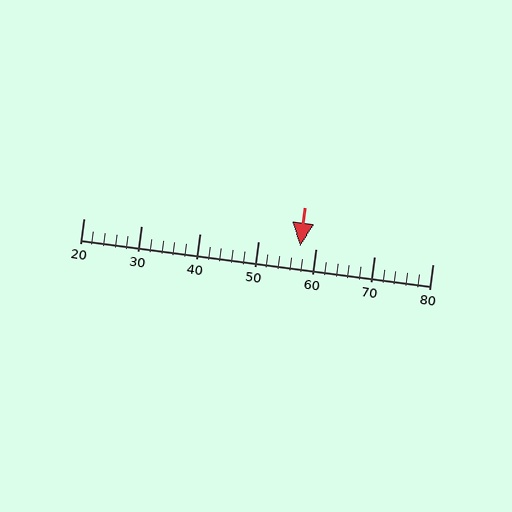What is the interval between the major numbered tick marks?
The major tick marks are spaced 10 units apart.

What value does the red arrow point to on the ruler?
The red arrow points to approximately 57.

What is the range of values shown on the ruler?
The ruler shows values from 20 to 80.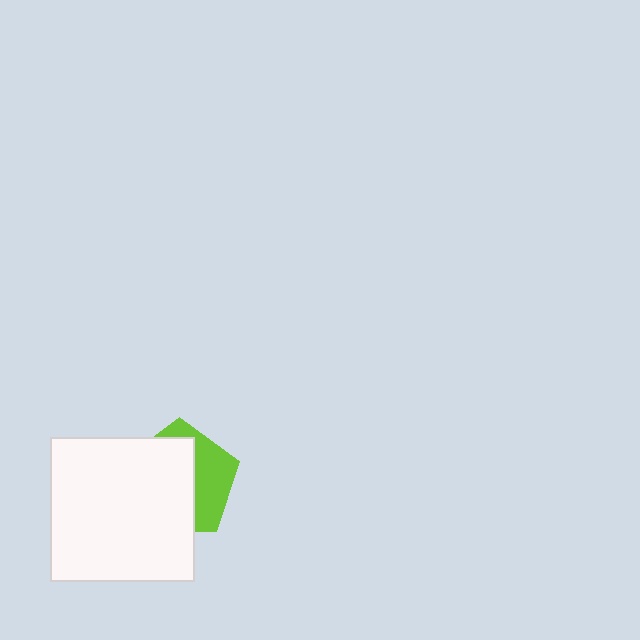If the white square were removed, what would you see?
You would see the complete lime pentagon.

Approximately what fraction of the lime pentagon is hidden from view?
Roughly 63% of the lime pentagon is hidden behind the white square.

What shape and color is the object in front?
The object in front is a white square.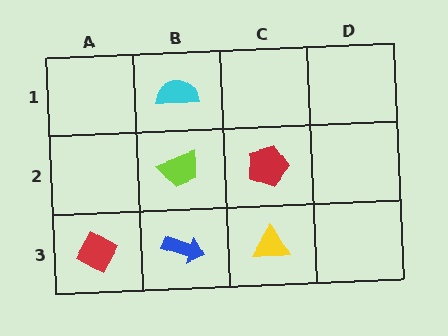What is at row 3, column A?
A red diamond.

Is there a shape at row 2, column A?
No, that cell is empty.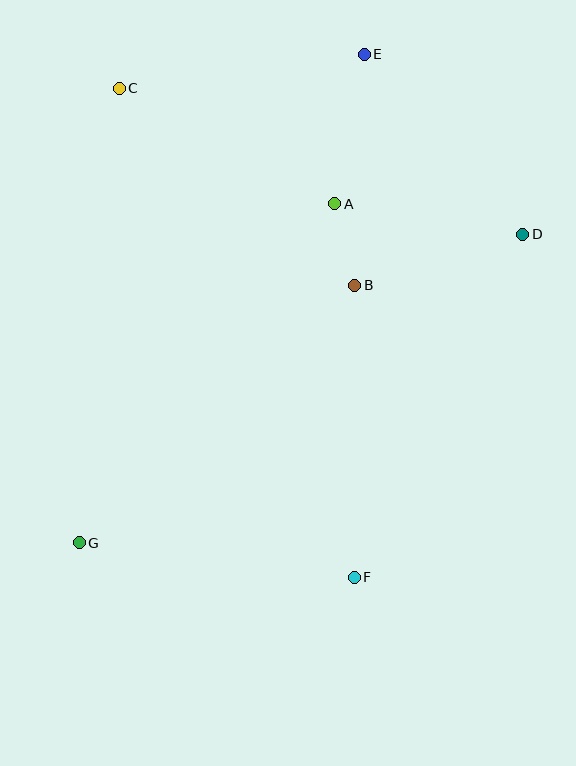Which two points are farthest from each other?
Points E and G are farthest from each other.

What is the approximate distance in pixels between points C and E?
The distance between C and E is approximately 247 pixels.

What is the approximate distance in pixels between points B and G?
The distance between B and G is approximately 377 pixels.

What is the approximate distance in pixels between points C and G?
The distance between C and G is approximately 456 pixels.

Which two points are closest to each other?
Points A and B are closest to each other.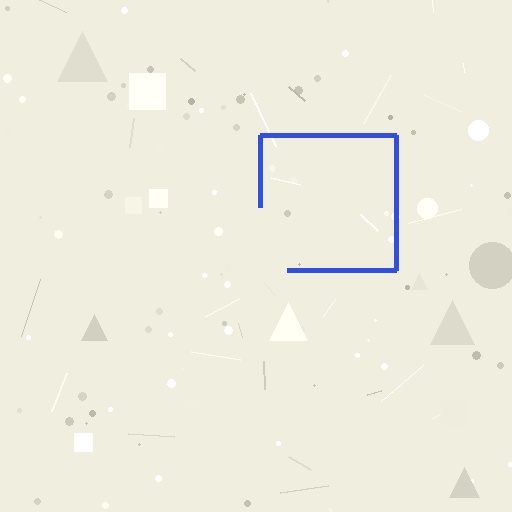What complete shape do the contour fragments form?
The contour fragments form a square.